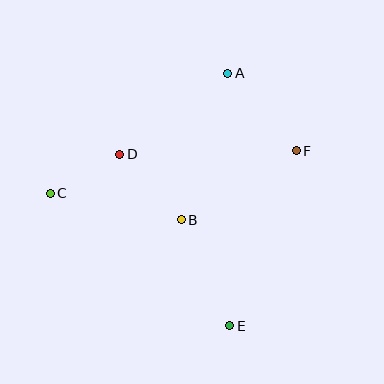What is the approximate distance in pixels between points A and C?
The distance between A and C is approximately 214 pixels.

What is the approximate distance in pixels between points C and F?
The distance between C and F is approximately 250 pixels.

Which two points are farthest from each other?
Points A and E are farthest from each other.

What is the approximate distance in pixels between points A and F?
The distance between A and F is approximately 104 pixels.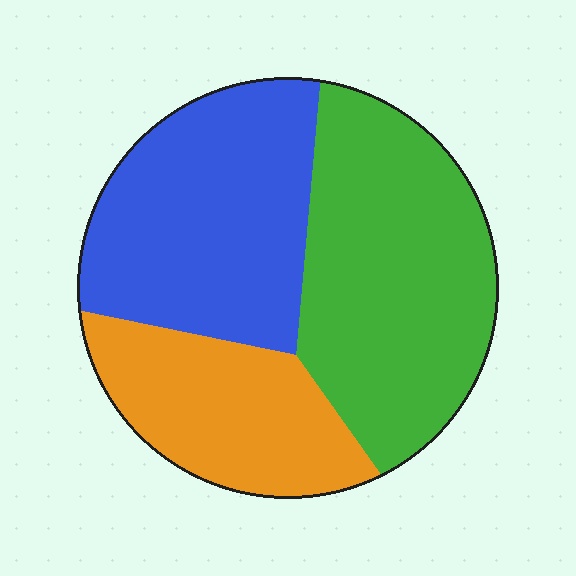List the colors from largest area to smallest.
From largest to smallest: green, blue, orange.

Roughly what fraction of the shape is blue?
Blue covers around 35% of the shape.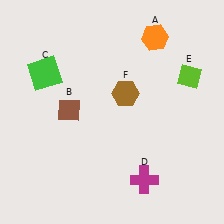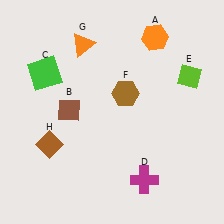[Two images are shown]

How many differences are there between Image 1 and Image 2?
There are 2 differences between the two images.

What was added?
An orange triangle (G), a brown diamond (H) were added in Image 2.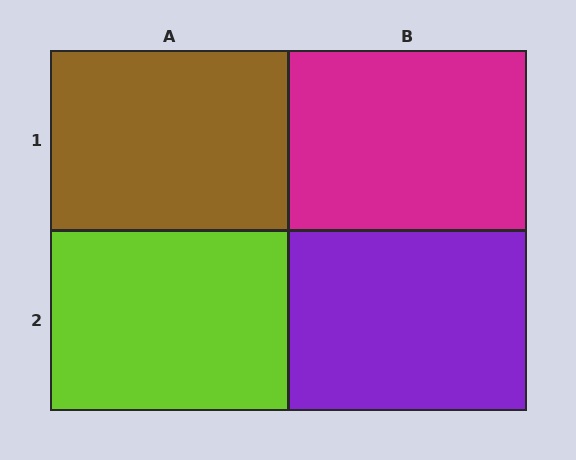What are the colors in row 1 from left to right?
Brown, magenta.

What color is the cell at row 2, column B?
Purple.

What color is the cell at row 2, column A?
Lime.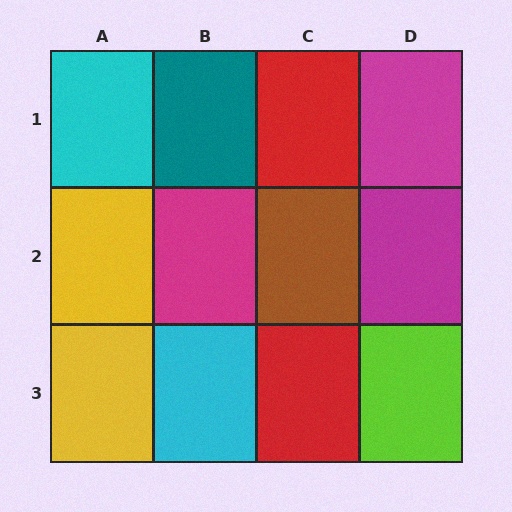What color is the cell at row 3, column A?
Yellow.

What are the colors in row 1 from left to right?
Cyan, teal, red, magenta.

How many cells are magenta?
3 cells are magenta.